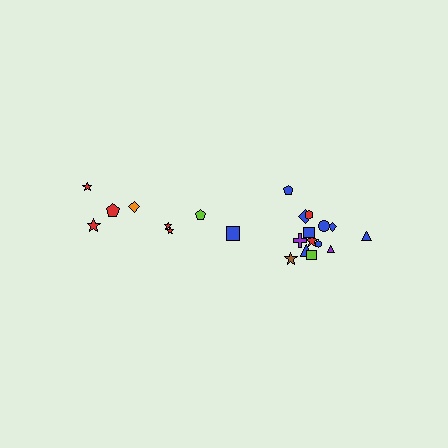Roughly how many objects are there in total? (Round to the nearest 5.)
Roughly 20 objects in total.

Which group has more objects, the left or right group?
The right group.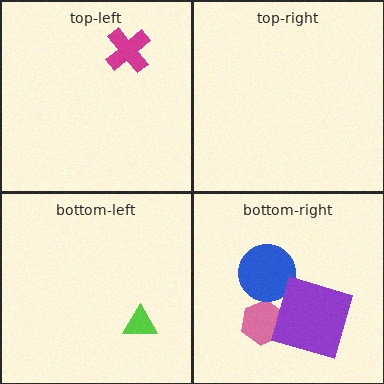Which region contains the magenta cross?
The top-left region.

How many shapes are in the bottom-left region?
1.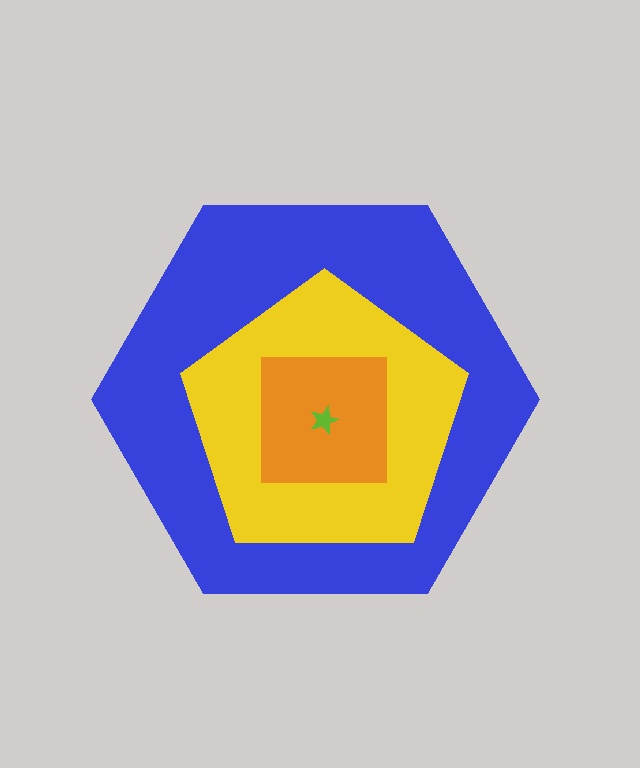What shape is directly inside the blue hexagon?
The yellow pentagon.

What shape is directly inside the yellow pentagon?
The orange square.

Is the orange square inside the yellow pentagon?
Yes.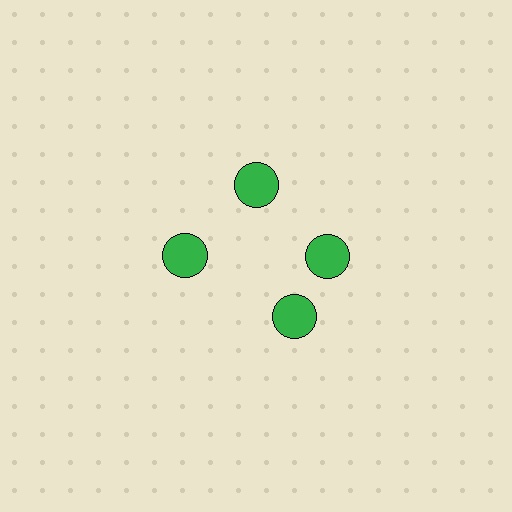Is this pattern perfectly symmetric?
No. The 4 green circles are arranged in a ring, but one element near the 6 o'clock position is rotated out of alignment along the ring, breaking the 4-fold rotational symmetry.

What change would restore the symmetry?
The symmetry would be restored by rotating it back into even spacing with its neighbors so that all 4 circles sit at equal angles and equal distance from the center.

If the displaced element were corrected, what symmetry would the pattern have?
It would have 4-fold rotational symmetry — the pattern would map onto itself every 90 degrees.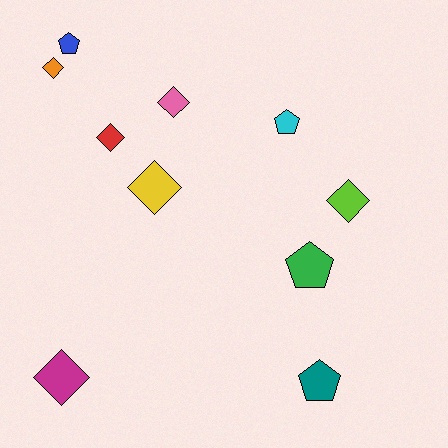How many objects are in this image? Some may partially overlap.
There are 10 objects.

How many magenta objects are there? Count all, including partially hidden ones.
There is 1 magenta object.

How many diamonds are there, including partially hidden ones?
There are 6 diamonds.